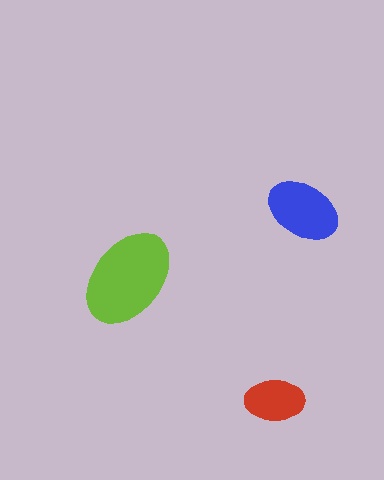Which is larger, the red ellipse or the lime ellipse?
The lime one.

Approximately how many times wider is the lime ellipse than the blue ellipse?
About 1.5 times wider.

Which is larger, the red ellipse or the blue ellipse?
The blue one.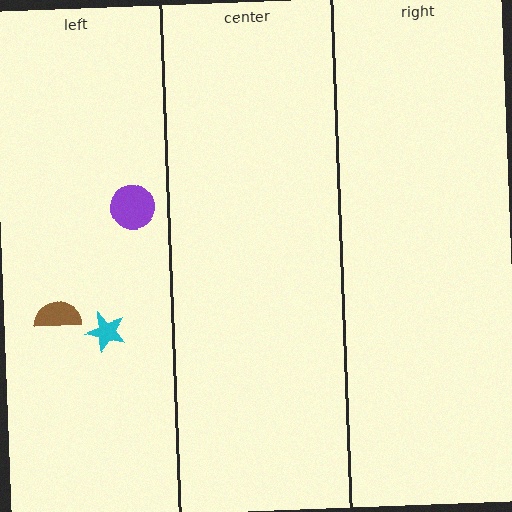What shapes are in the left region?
The brown semicircle, the cyan star, the purple circle.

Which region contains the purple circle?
The left region.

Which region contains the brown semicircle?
The left region.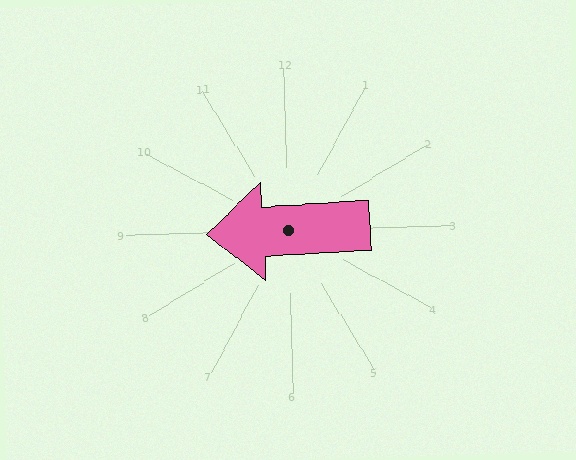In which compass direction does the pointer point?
West.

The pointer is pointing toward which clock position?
Roughly 9 o'clock.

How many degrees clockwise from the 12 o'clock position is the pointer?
Approximately 268 degrees.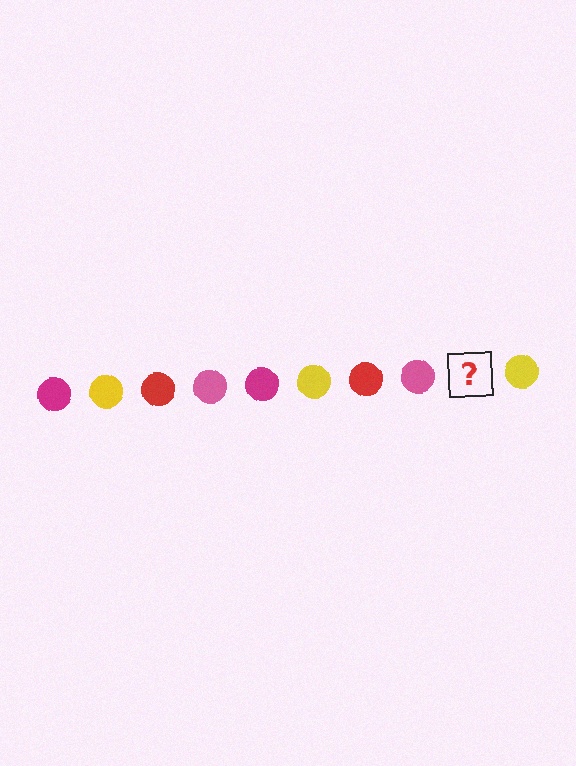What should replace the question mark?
The question mark should be replaced with a magenta circle.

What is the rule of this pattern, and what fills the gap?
The rule is that the pattern cycles through magenta, yellow, red, pink circles. The gap should be filled with a magenta circle.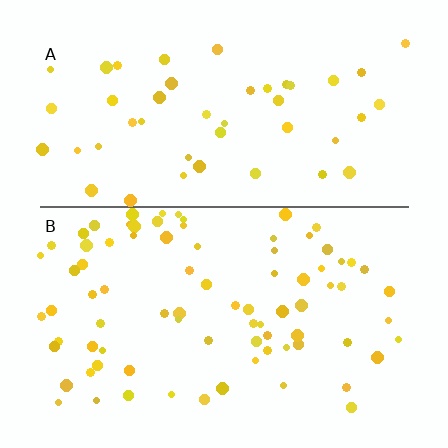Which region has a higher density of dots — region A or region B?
B (the bottom).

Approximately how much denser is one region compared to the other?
Approximately 1.7× — region B over region A.